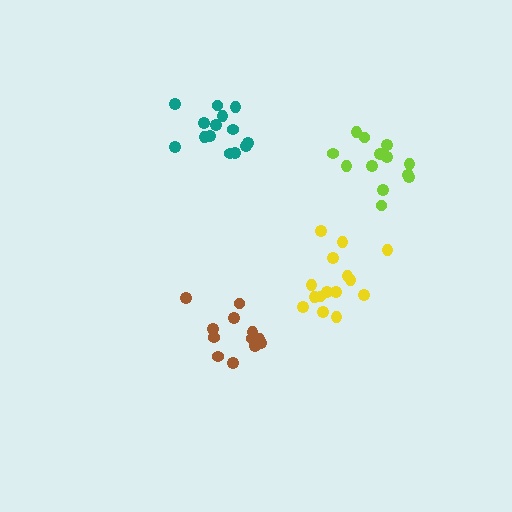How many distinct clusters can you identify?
There are 4 distinct clusters.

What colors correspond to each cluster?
The clusters are colored: yellow, brown, teal, lime.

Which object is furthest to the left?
The teal cluster is leftmost.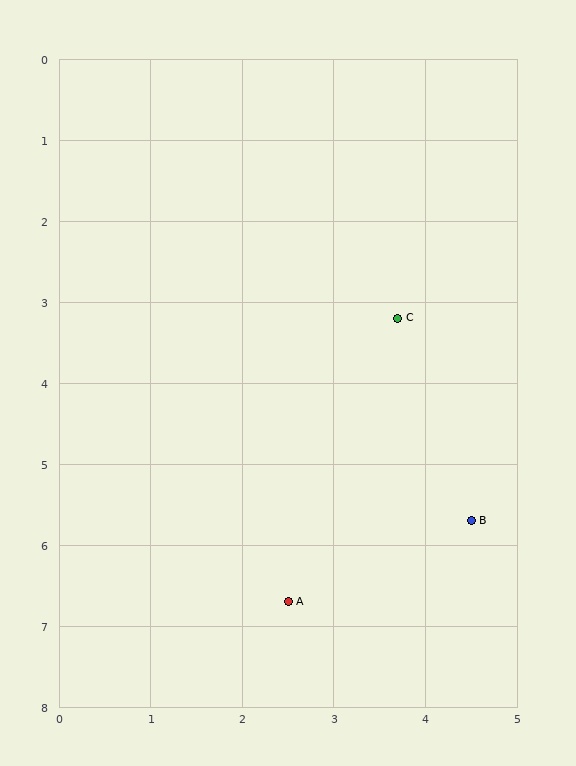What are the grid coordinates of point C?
Point C is at approximately (3.7, 3.2).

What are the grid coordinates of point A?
Point A is at approximately (2.5, 6.7).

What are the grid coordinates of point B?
Point B is at approximately (4.5, 5.7).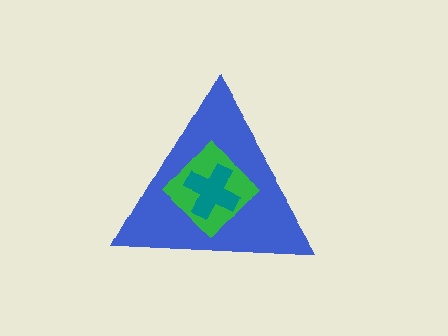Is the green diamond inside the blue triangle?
Yes.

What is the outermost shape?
The blue triangle.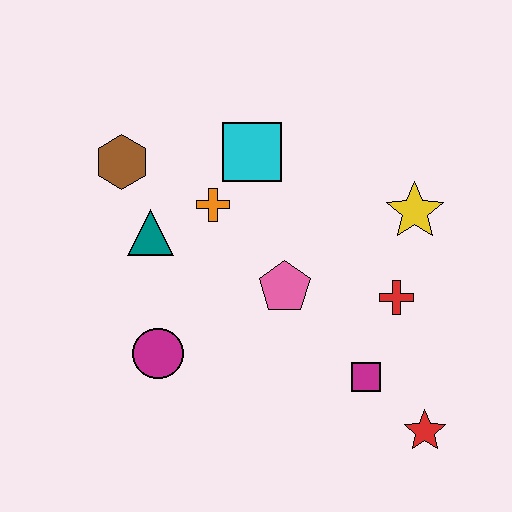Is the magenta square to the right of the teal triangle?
Yes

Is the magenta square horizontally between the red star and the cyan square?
Yes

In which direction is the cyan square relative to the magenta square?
The cyan square is above the magenta square.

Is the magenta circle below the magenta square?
No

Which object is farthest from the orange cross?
The red star is farthest from the orange cross.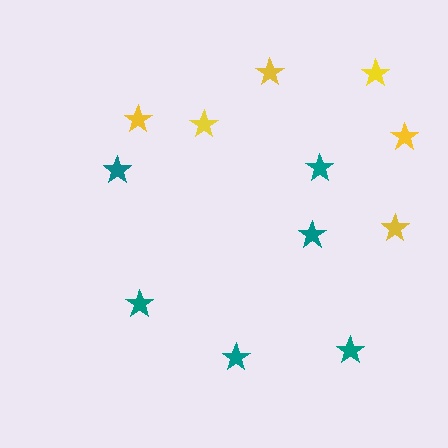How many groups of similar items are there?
There are 2 groups: one group of yellow stars (6) and one group of teal stars (6).